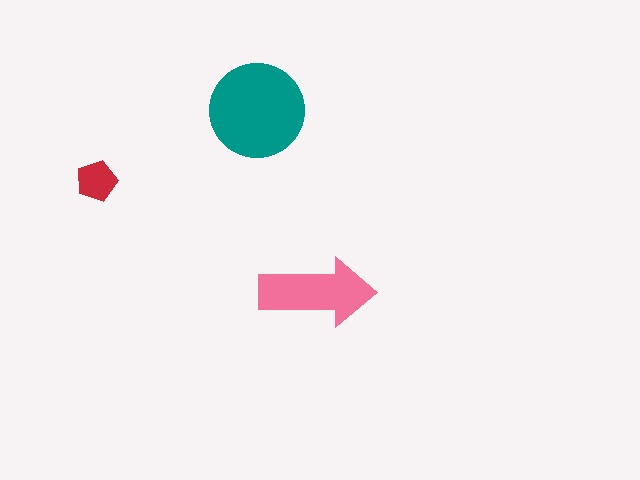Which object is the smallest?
The red pentagon.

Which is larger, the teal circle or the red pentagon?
The teal circle.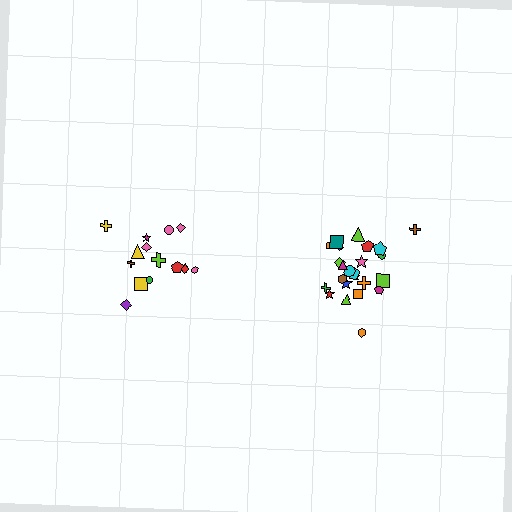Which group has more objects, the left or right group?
The right group.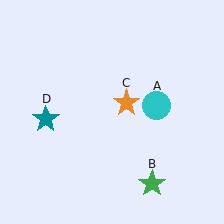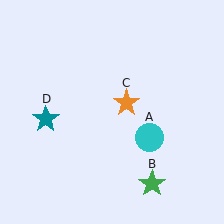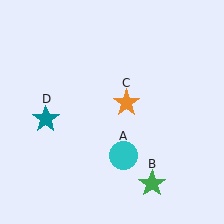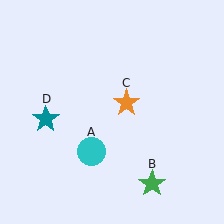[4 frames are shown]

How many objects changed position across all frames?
1 object changed position: cyan circle (object A).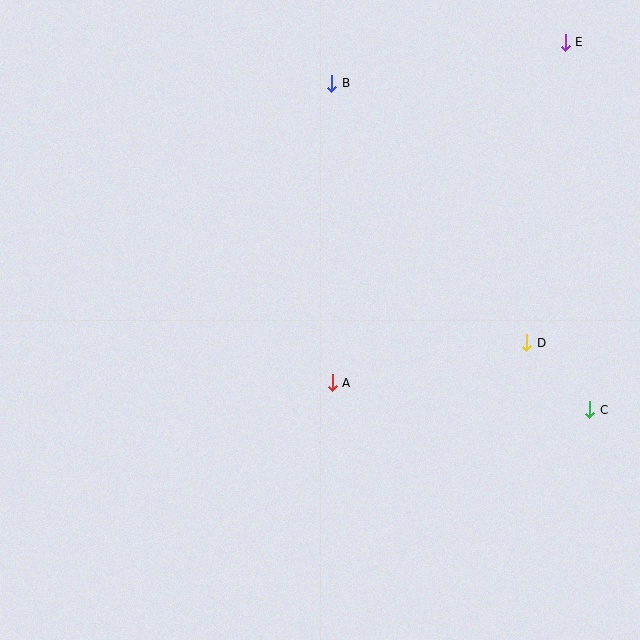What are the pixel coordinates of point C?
Point C is at (590, 410).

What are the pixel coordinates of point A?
Point A is at (332, 383).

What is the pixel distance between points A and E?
The distance between A and E is 413 pixels.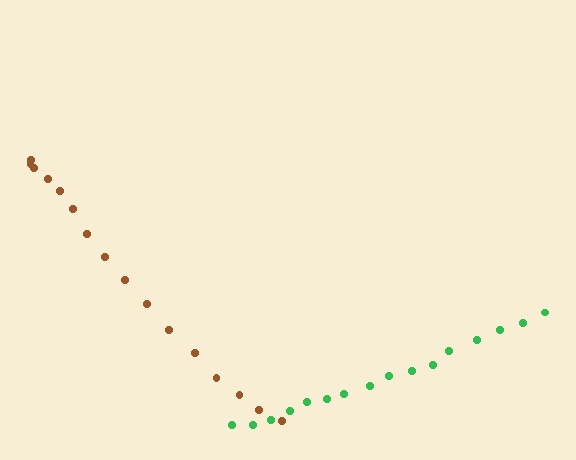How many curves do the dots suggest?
There are 2 distinct paths.